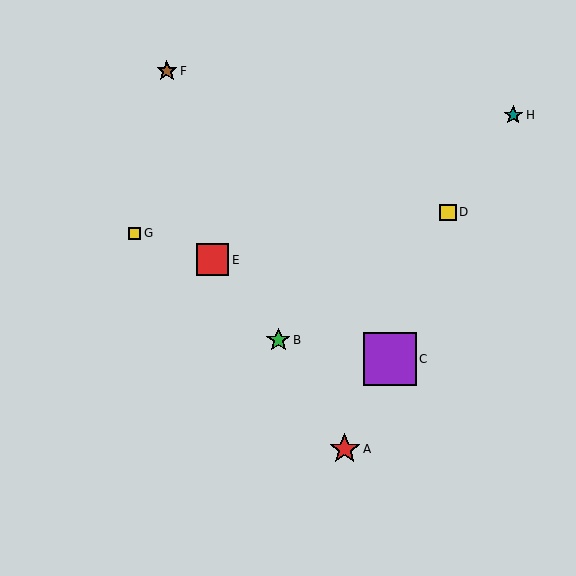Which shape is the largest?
The purple square (labeled C) is the largest.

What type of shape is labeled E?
Shape E is a red square.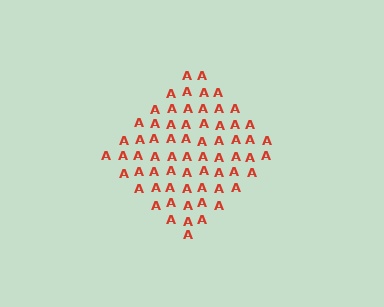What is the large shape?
The large shape is a diamond.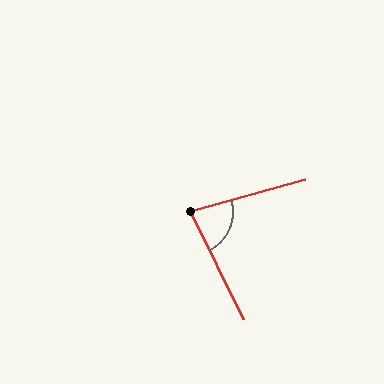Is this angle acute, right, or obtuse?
It is acute.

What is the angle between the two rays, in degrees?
Approximately 79 degrees.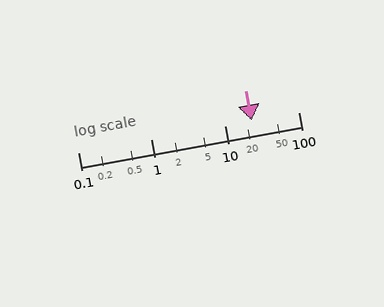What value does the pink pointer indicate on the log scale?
The pointer indicates approximately 23.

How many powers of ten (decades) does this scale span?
The scale spans 3 decades, from 0.1 to 100.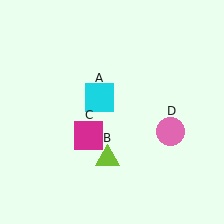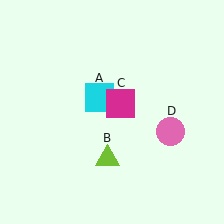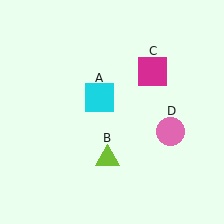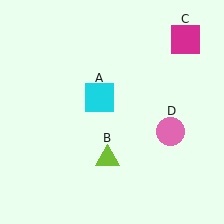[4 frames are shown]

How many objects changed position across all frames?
1 object changed position: magenta square (object C).